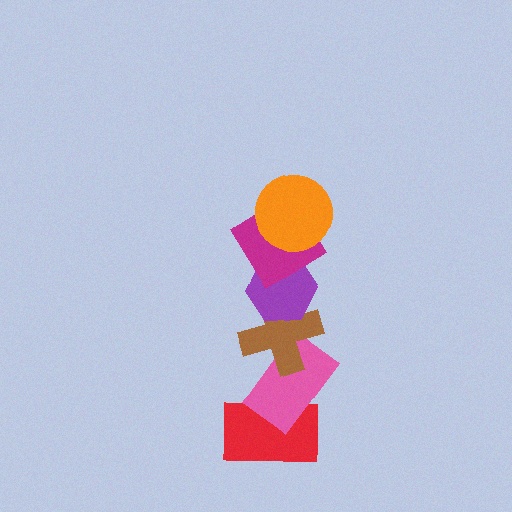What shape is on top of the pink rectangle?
The brown cross is on top of the pink rectangle.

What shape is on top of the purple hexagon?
The magenta diamond is on top of the purple hexagon.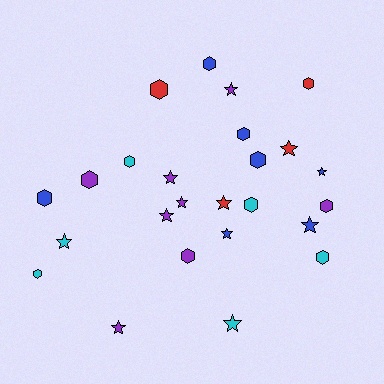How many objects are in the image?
There are 25 objects.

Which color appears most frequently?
Purple, with 8 objects.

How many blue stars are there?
There are 3 blue stars.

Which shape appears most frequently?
Hexagon, with 13 objects.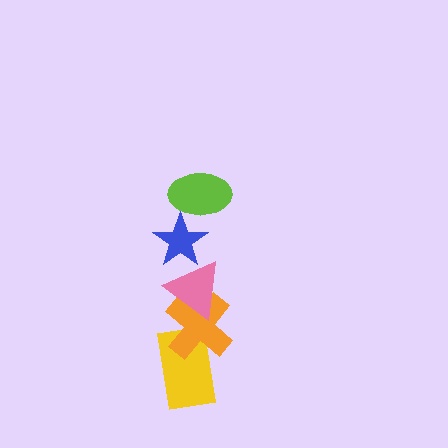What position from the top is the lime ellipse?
The lime ellipse is 1st from the top.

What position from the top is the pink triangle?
The pink triangle is 3rd from the top.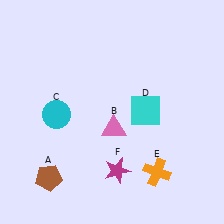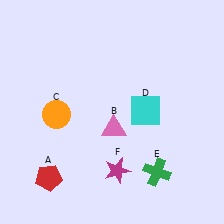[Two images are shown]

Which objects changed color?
A changed from brown to red. C changed from cyan to orange. E changed from orange to green.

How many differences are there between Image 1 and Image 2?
There are 3 differences between the two images.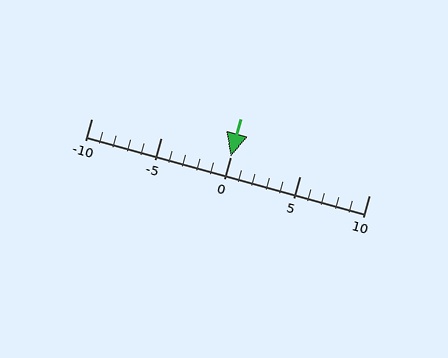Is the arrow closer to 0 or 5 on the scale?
The arrow is closer to 0.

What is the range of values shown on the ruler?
The ruler shows values from -10 to 10.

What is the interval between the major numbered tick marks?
The major tick marks are spaced 5 units apart.